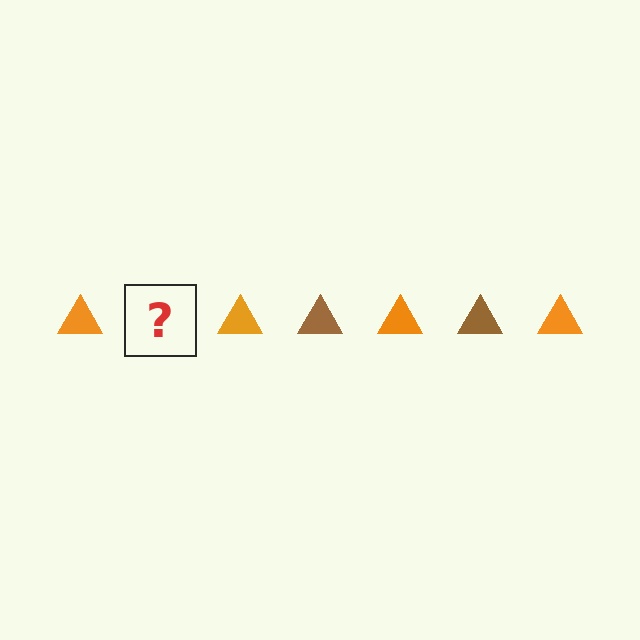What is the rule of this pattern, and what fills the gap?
The rule is that the pattern cycles through orange, brown triangles. The gap should be filled with a brown triangle.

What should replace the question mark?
The question mark should be replaced with a brown triangle.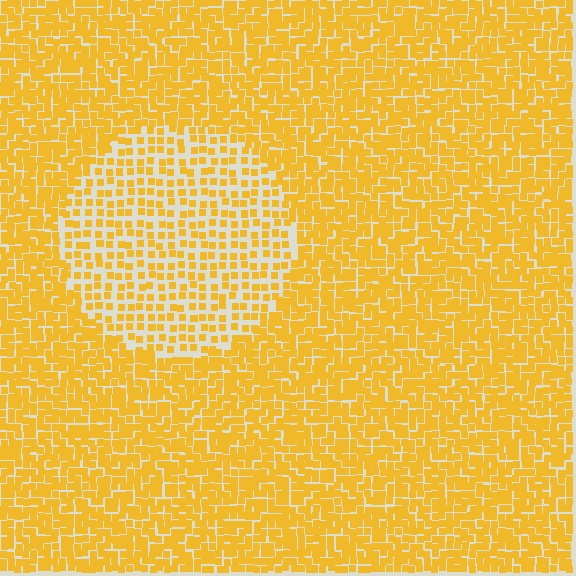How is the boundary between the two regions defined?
The boundary is defined by a change in element density (approximately 2.0x ratio). All elements are the same color, size, and shape.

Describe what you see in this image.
The image contains small yellow elements arranged at two different densities. A circle-shaped region is visible where the elements are less densely packed than the surrounding area.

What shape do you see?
I see a circle.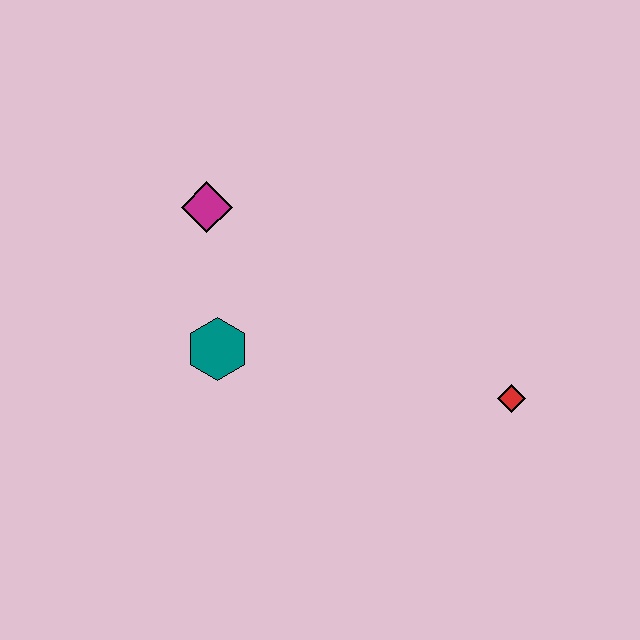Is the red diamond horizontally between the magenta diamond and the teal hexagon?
No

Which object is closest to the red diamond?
The teal hexagon is closest to the red diamond.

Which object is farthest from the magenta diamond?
The red diamond is farthest from the magenta diamond.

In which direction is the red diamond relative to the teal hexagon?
The red diamond is to the right of the teal hexagon.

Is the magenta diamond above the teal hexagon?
Yes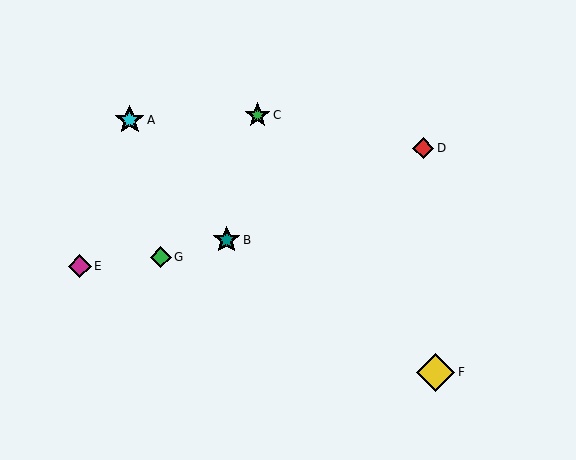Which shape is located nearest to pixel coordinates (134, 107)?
The cyan star (labeled A) at (130, 120) is nearest to that location.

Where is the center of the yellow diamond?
The center of the yellow diamond is at (436, 372).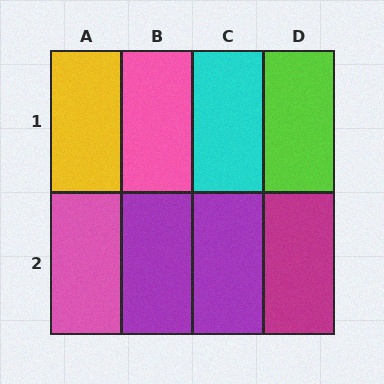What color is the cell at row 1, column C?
Cyan.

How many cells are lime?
1 cell is lime.